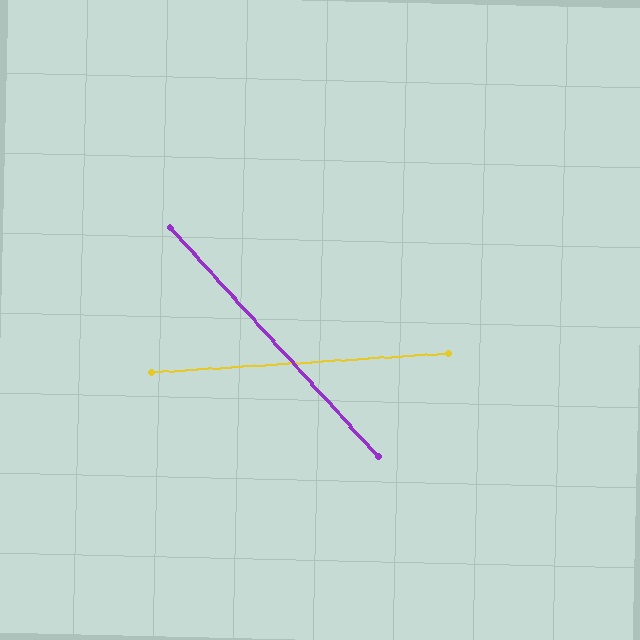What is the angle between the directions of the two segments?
Approximately 51 degrees.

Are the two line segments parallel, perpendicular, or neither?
Neither parallel nor perpendicular — they differ by about 51°.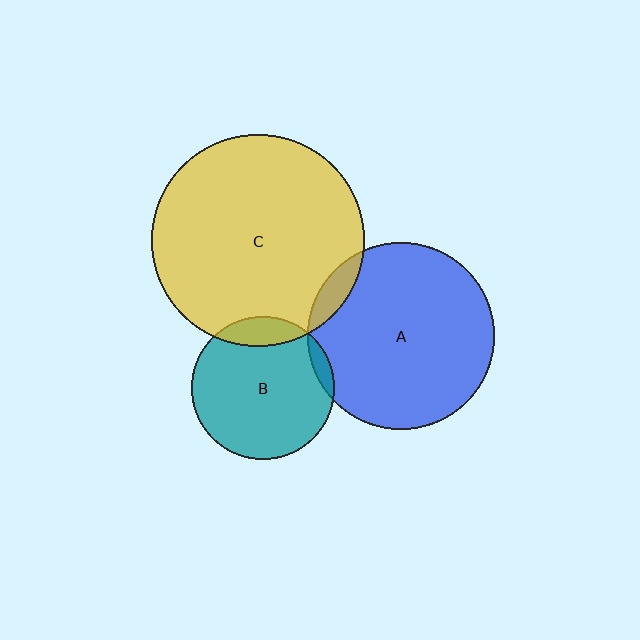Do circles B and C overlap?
Yes.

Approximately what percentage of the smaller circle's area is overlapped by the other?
Approximately 10%.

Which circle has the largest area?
Circle C (yellow).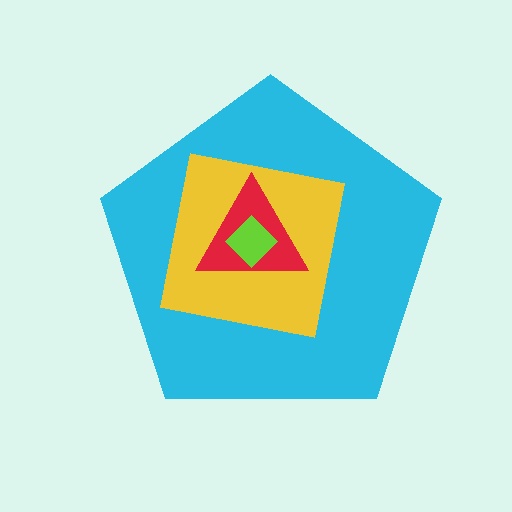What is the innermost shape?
The lime diamond.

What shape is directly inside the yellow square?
The red triangle.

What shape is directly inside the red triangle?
The lime diamond.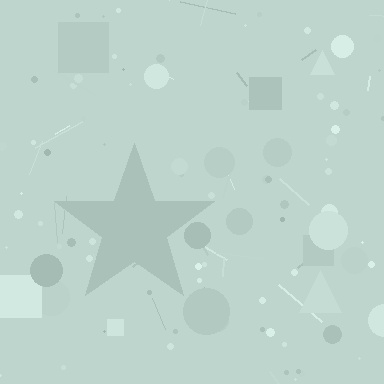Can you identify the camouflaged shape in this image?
The camouflaged shape is a star.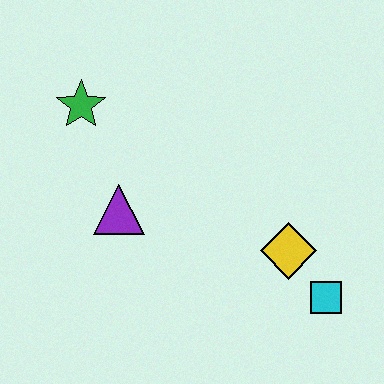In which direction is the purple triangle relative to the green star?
The purple triangle is below the green star.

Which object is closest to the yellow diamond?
The cyan square is closest to the yellow diamond.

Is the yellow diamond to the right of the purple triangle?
Yes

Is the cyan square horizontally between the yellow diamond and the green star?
No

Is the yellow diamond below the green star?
Yes